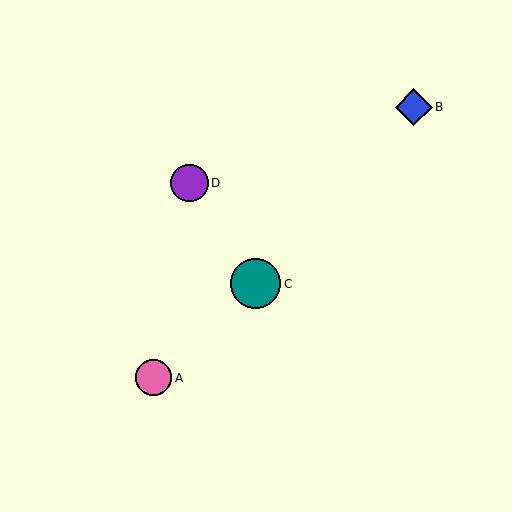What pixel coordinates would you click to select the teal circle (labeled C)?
Click at (256, 284) to select the teal circle C.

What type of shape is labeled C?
Shape C is a teal circle.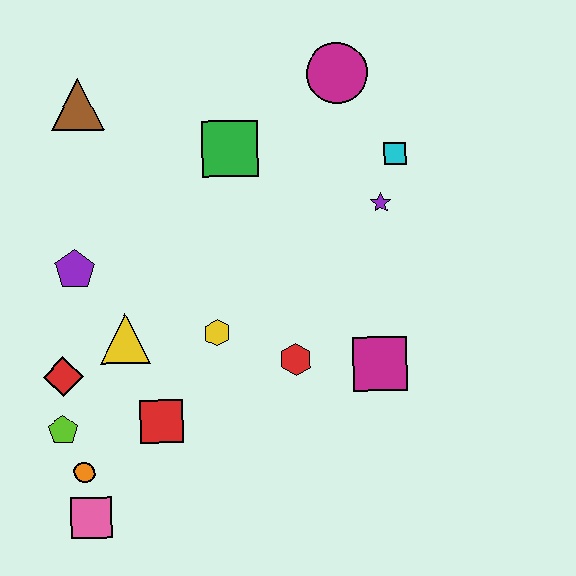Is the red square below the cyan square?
Yes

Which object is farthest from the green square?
The pink square is farthest from the green square.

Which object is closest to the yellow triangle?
The red diamond is closest to the yellow triangle.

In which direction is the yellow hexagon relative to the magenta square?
The yellow hexagon is to the left of the magenta square.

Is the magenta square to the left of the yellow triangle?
No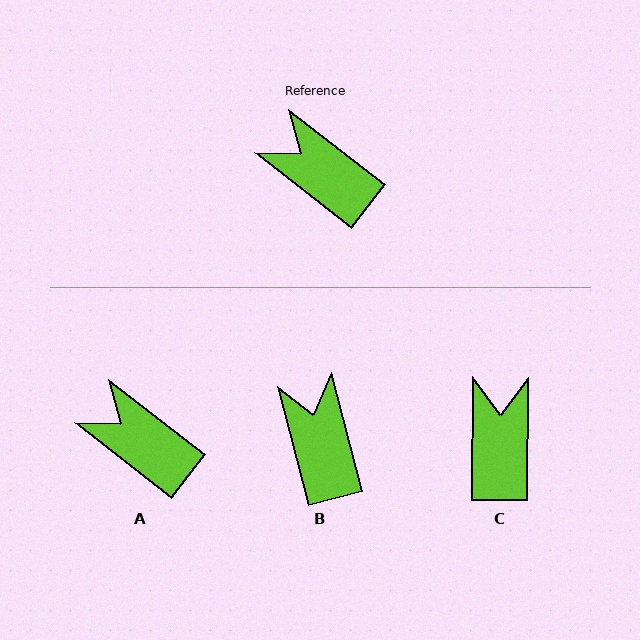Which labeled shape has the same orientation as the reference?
A.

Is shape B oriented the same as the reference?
No, it is off by about 38 degrees.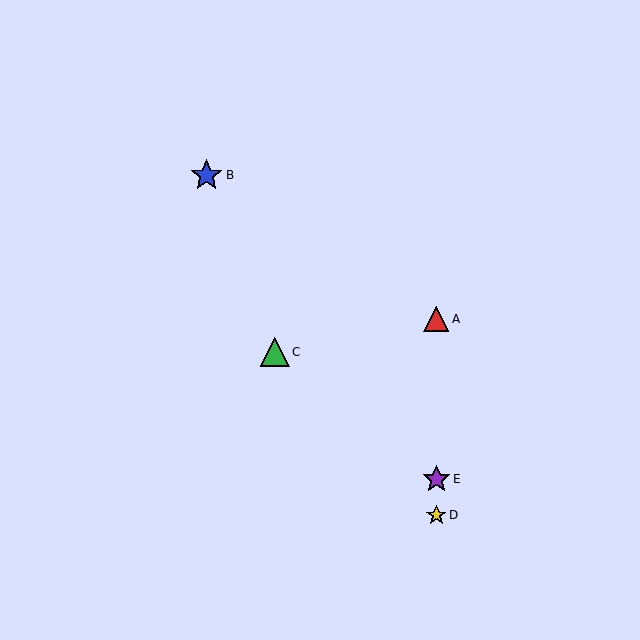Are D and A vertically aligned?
Yes, both are at x≈436.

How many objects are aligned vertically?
3 objects (A, D, E) are aligned vertically.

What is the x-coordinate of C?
Object C is at x≈275.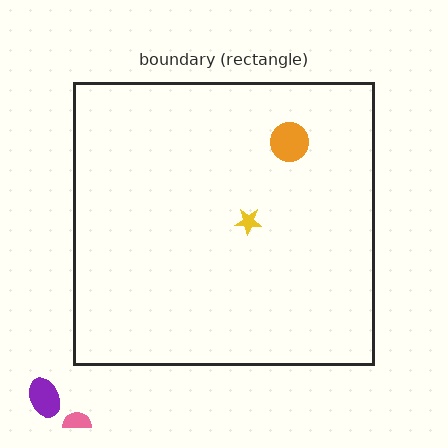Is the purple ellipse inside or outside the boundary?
Outside.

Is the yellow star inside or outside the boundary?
Inside.